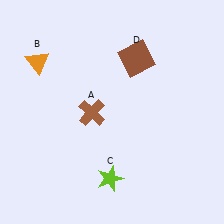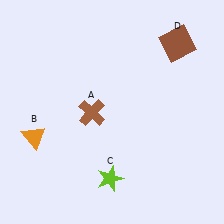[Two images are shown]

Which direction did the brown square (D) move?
The brown square (D) moved right.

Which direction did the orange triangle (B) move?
The orange triangle (B) moved down.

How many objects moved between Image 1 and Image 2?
2 objects moved between the two images.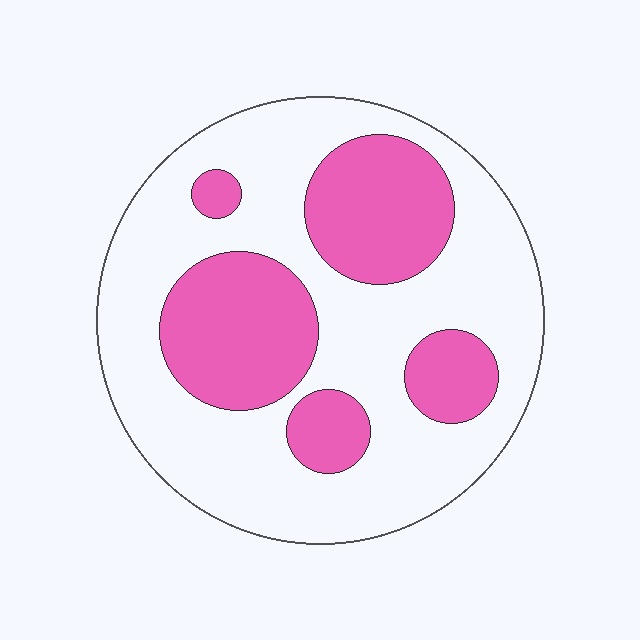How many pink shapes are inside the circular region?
5.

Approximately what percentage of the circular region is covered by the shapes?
Approximately 35%.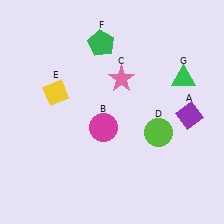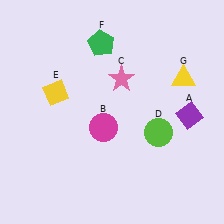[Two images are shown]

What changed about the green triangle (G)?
In Image 1, G is green. In Image 2, it changed to yellow.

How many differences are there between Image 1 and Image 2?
There is 1 difference between the two images.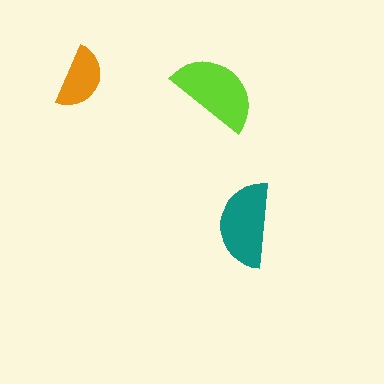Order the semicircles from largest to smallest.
the lime one, the teal one, the orange one.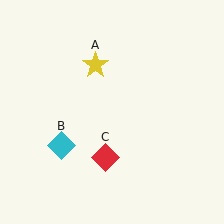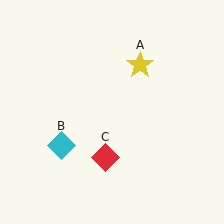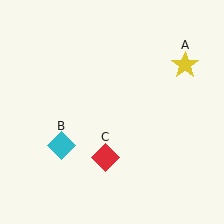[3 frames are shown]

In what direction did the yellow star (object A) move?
The yellow star (object A) moved right.